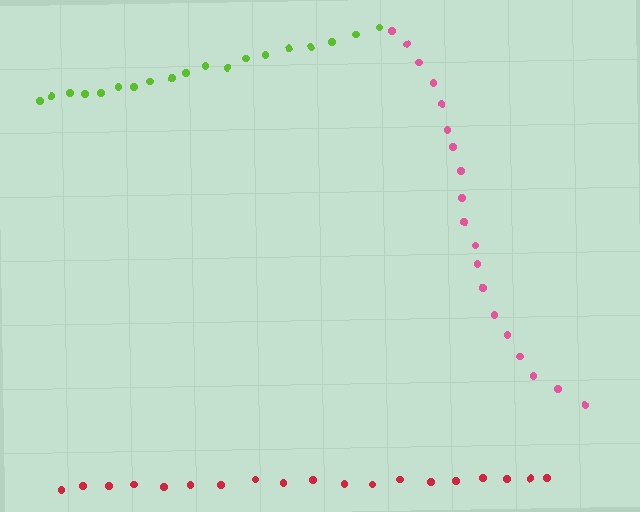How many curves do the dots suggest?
There are 3 distinct paths.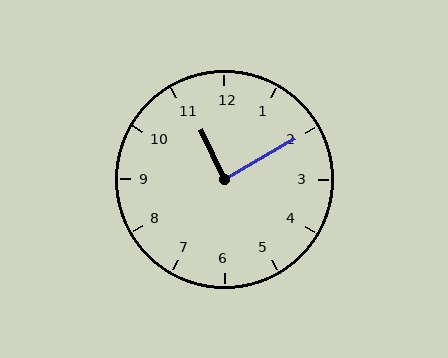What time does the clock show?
11:10.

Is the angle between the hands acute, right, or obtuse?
It is right.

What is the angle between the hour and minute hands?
Approximately 85 degrees.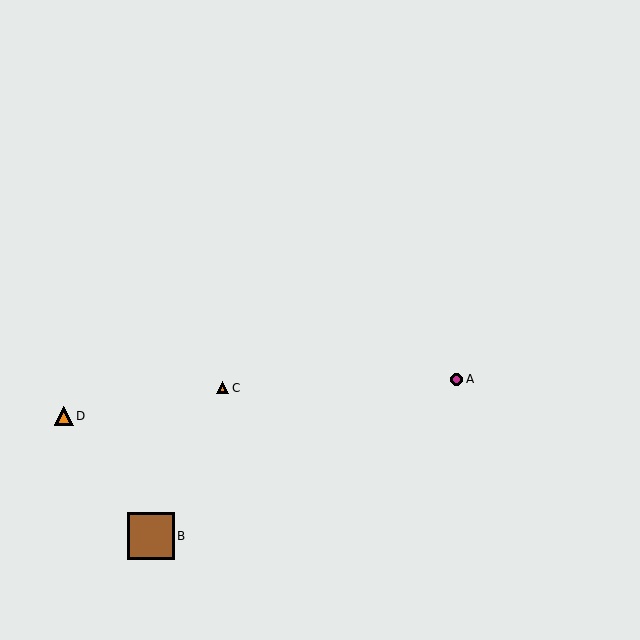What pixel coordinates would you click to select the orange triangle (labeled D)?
Click at (64, 416) to select the orange triangle D.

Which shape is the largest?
The brown square (labeled B) is the largest.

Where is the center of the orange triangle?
The center of the orange triangle is at (223, 388).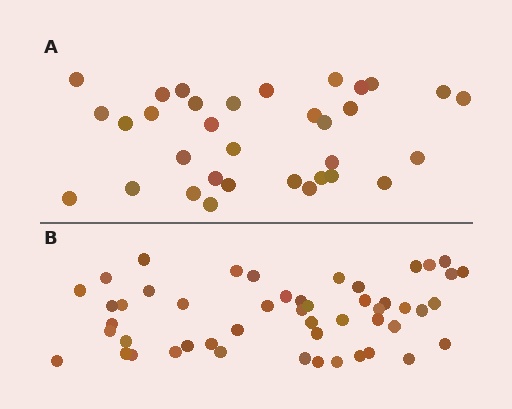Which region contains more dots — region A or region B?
Region B (the bottom region) has more dots.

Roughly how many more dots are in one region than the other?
Region B has approximately 15 more dots than region A.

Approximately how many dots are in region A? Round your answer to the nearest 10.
About 30 dots. (The exact count is 33, which rounds to 30.)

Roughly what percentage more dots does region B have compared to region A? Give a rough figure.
About 50% more.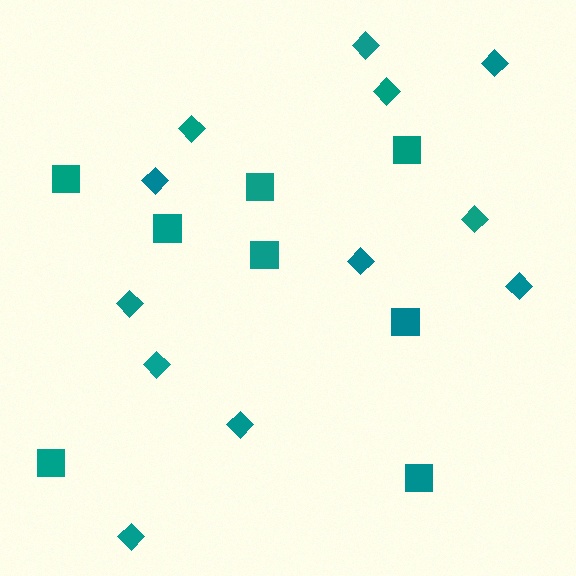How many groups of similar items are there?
There are 2 groups: one group of squares (8) and one group of diamonds (12).